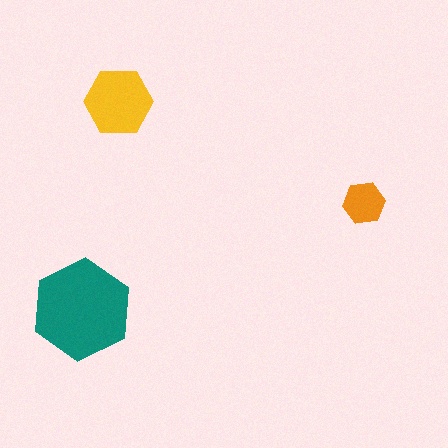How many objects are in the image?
There are 3 objects in the image.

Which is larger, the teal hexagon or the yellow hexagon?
The teal one.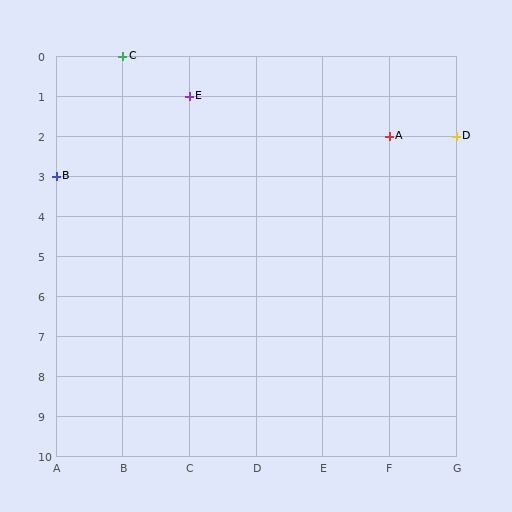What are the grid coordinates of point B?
Point B is at grid coordinates (A, 3).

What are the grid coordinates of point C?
Point C is at grid coordinates (B, 0).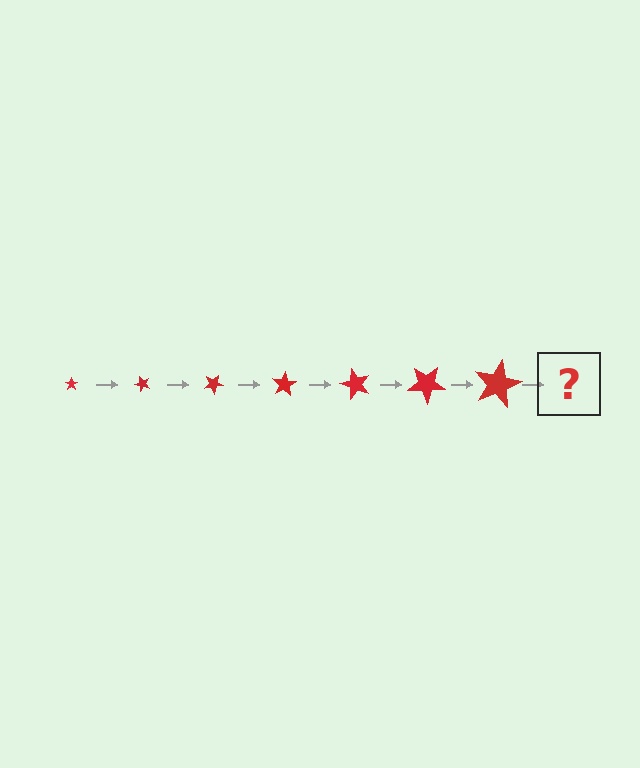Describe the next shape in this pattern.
It should be a star, larger than the previous one and rotated 350 degrees from the start.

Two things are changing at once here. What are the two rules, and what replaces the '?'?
The two rules are that the star grows larger each step and it rotates 50 degrees each step. The '?' should be a star, larger than the previous one and rotated 350 degrees from the start.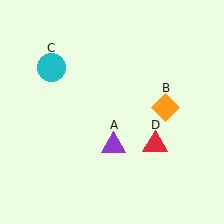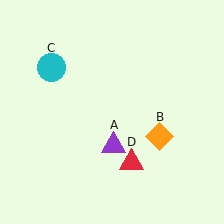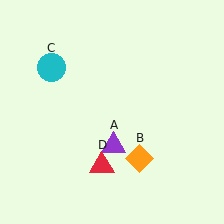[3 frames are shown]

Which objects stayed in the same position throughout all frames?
Purple triangle (object A) and cyan circle (object C) remained stationary.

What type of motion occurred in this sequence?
The orange diamond (object B), red triangle (object D) rotated clockwise around the center of the scene.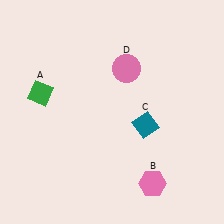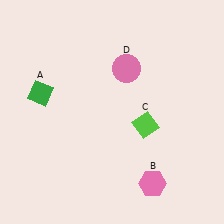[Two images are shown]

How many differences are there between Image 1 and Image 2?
There is 1 difference between the two images.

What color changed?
The diamond (C) changed from teal in Image 1 to lime in Image 2.